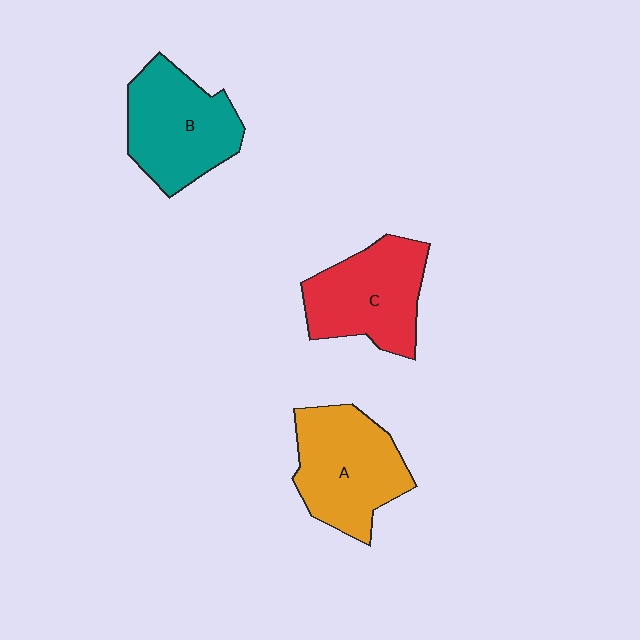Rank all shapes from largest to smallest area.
From largest to smallest: A (orange), B (teal), C (red).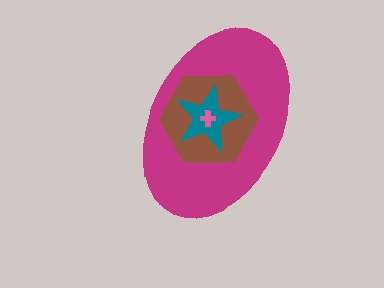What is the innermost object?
The pink cross.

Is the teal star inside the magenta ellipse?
Yes.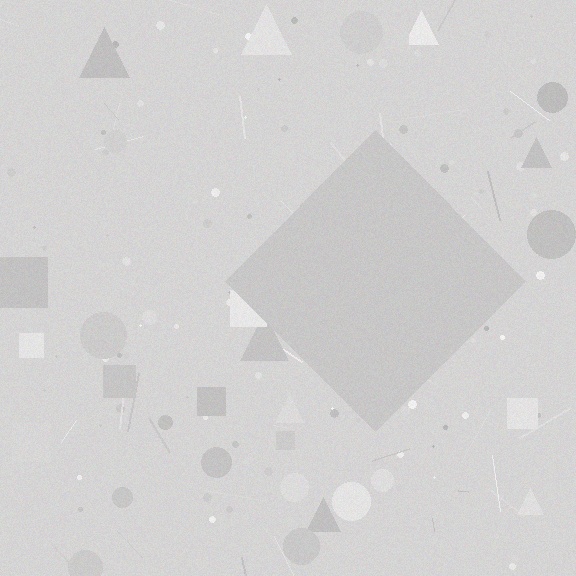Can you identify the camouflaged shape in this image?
The camouflaged shape is a diamond.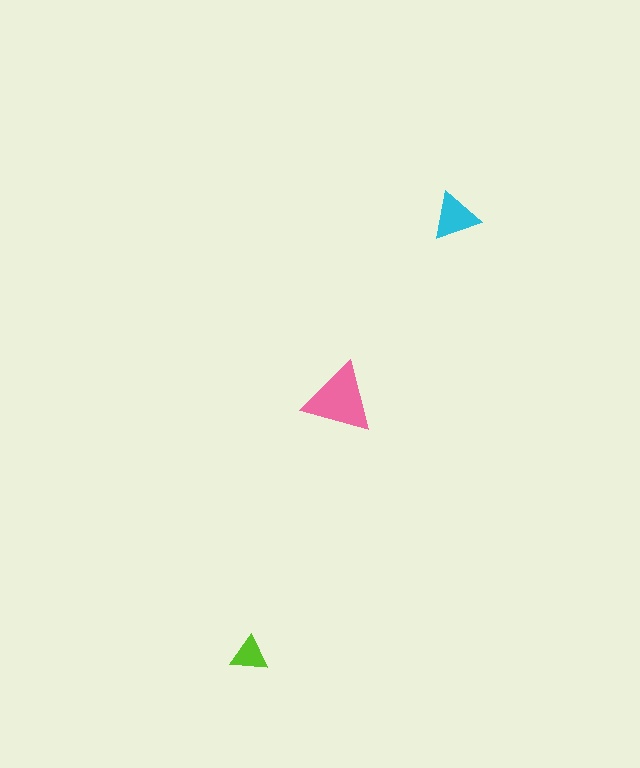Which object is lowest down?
The lime triangle is bottommost.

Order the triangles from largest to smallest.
the pink one, the cyan one, the lime one.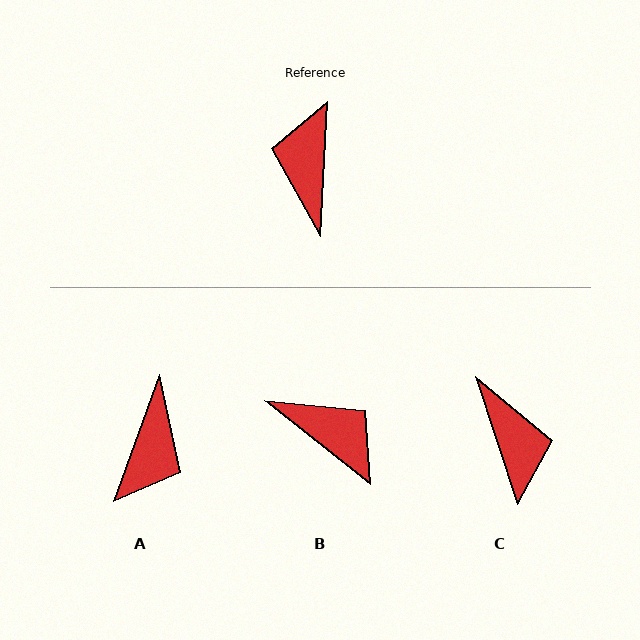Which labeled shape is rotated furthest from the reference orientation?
A, about 163 degrees away.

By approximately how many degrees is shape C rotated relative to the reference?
Approximately 159 degrees clockwise.